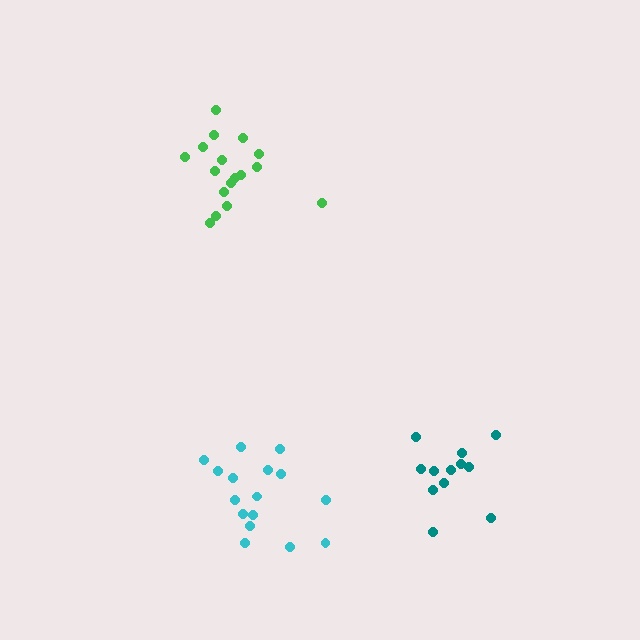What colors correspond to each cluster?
The clusters are colored: teal, cyan, green.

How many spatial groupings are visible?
There are 3 spatial groupings.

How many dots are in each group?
Group 1: 12 dots, Group 2: 16 dots, Group 3: 17 dots (45 total).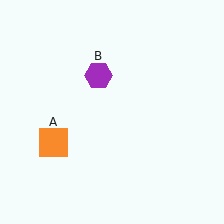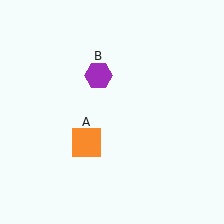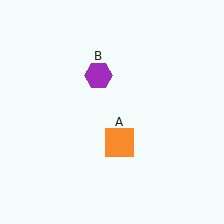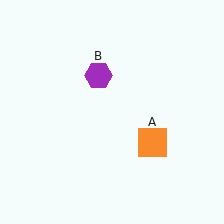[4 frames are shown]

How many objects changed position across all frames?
1 object changed position: orange square (object A).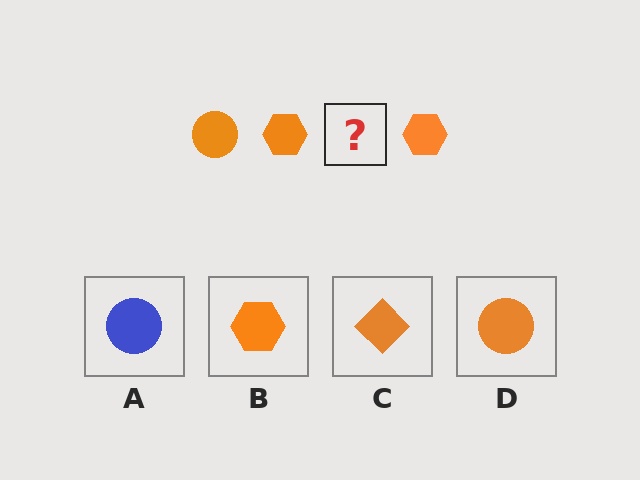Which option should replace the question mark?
Option D.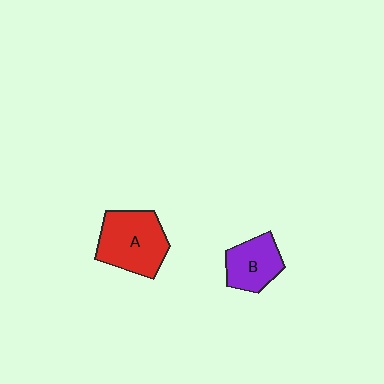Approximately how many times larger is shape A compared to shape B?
Approximately 1.5 times.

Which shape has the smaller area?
Shape B (purple).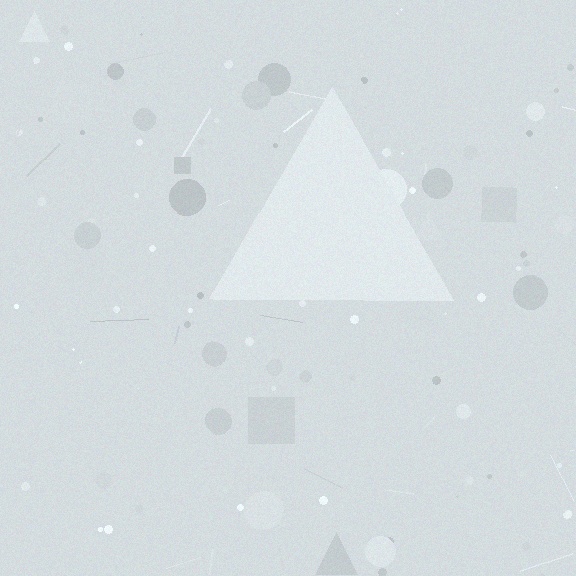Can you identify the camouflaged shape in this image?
The camouflaged shape is a triangle.